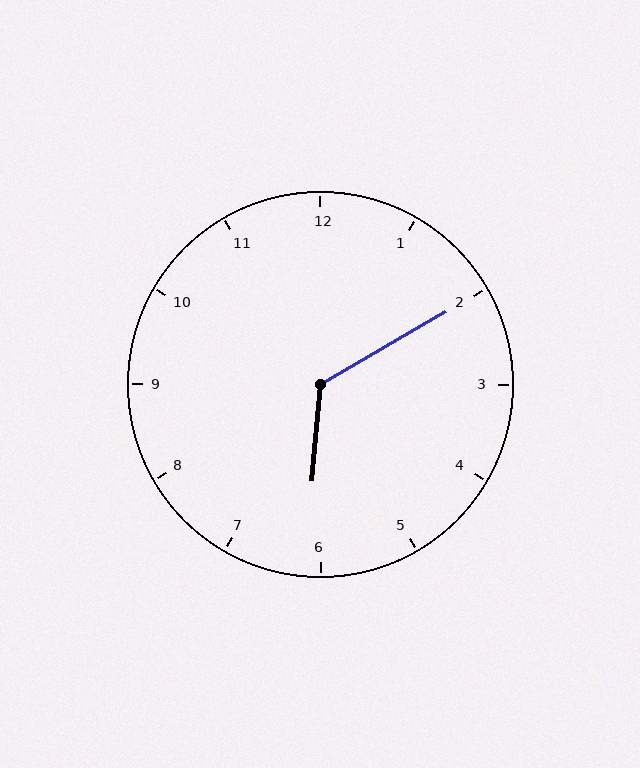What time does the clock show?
6:10.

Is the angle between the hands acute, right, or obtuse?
It is obtuse.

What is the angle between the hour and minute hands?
Approximately 125 degrees.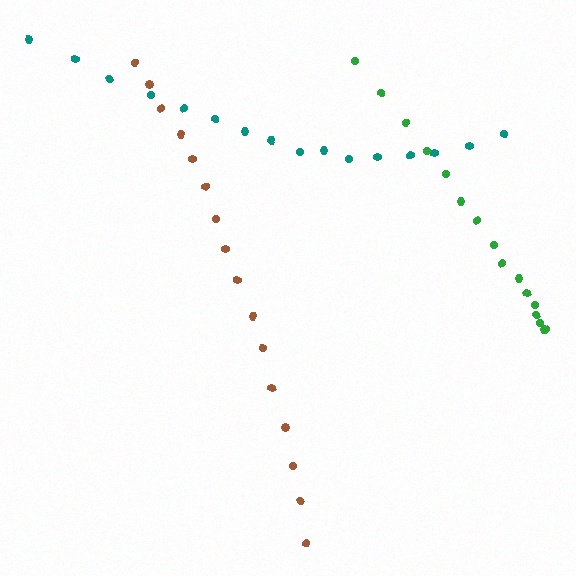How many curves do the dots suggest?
There are 3 distinct paths.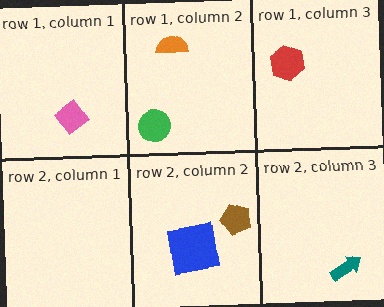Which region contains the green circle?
The row 1, column 2 region.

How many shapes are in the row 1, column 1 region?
1.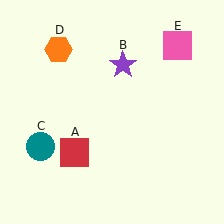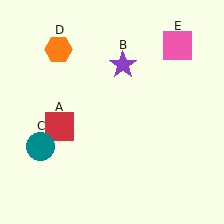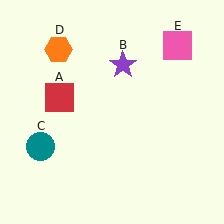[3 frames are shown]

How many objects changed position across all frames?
1 object changed position: red square (object A).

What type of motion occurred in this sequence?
The red square (object A) rotated clockwise around the center of the scene.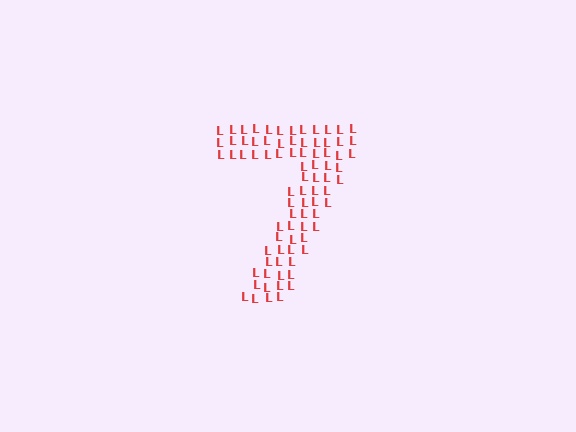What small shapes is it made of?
It is made of small letter L's.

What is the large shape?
The large shape is the digit 7.